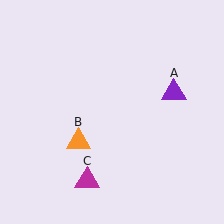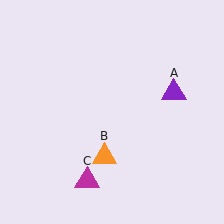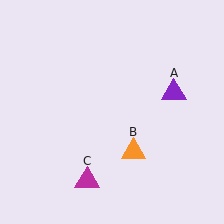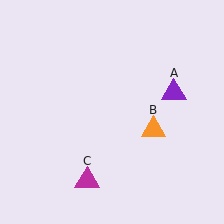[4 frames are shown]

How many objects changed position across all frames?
1 object changed position: orange triangle (object B).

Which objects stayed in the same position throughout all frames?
Purple triangle (object A) and magenta triangle (object C) remained stationary.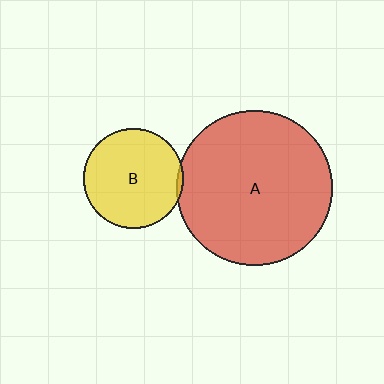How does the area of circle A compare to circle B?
Approximately 2.4 times.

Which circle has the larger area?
Circle A (red).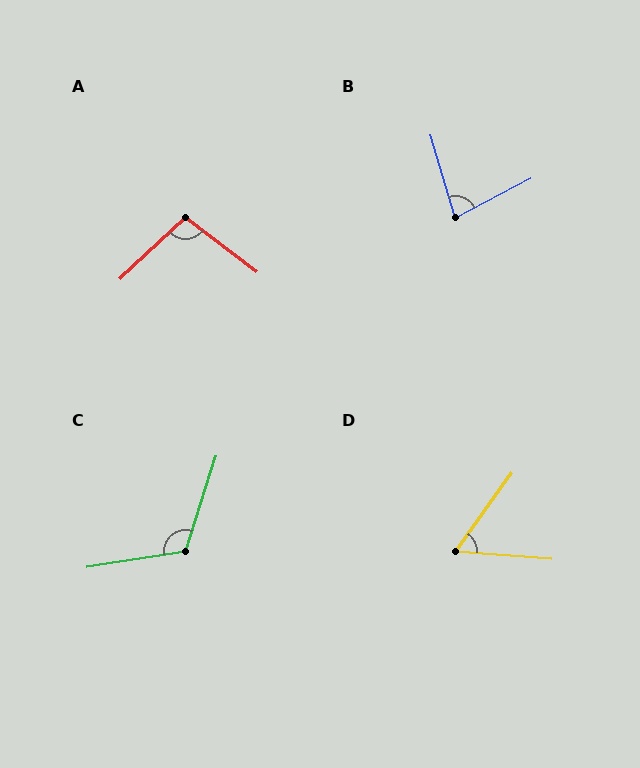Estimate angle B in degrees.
Approximately 79 degrees.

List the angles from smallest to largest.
D (58°), B (79°), A (100°), C (117°).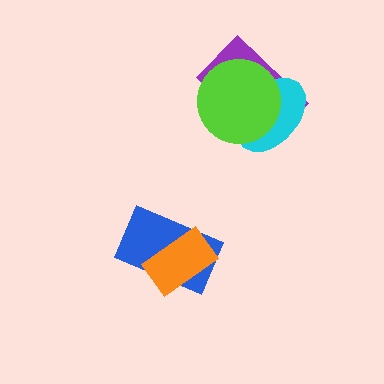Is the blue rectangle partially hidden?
Yes, it is partially covered by another shape.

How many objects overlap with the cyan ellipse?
2 objects overlap with the cyan ellipse.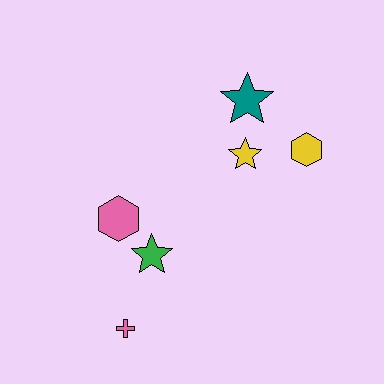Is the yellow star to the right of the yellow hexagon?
No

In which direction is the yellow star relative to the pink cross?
The yellow star is above the pink cross.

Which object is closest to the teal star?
The yellow star is closest to the teal star.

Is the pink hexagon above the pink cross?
Yes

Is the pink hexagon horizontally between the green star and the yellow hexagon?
No